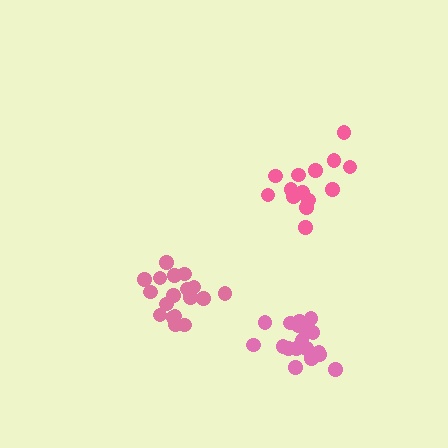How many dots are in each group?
Group 1: 18 dots, Group 2: 18 dots, Group 3: 14 dots (50 total).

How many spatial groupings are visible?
There are 3 spatial groupings.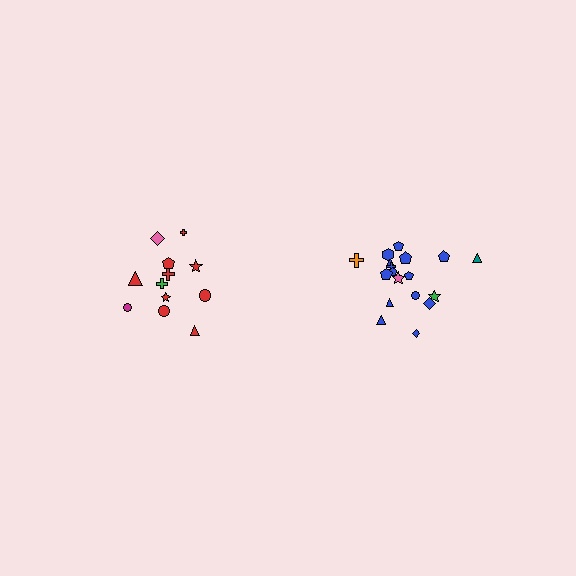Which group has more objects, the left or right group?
The right group.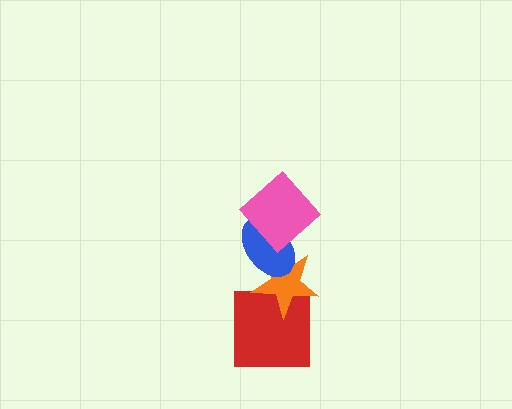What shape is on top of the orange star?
The blue ellipse is on top of the orange star.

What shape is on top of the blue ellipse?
The pink diamond is on top of the blue ellipse.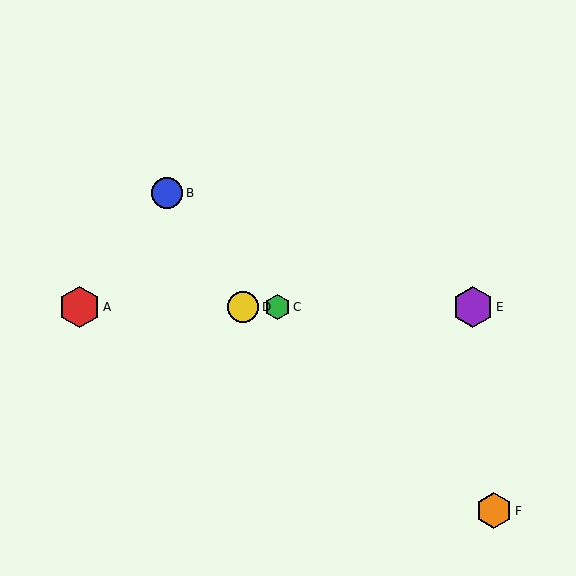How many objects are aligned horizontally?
4 objects (A, C, D, E) are aligned horizontally.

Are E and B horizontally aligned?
No, E is at y≈307 and B is at y≈193.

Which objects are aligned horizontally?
Objects A, C, D, E are aligned horizontally.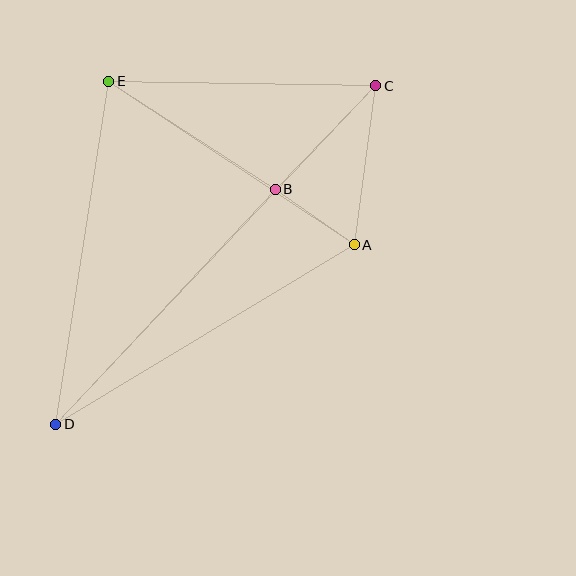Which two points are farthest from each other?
Points C and D are farthest from each other.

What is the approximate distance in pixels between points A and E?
The distance between A and E is approximately 295 pixels.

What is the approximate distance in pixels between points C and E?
The distance between C and E is approximately 267 pixels.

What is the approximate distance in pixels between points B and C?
The distance between B and C is approximately 144 pixels.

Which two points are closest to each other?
Points A and B are closest to each other.